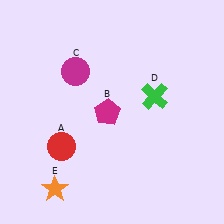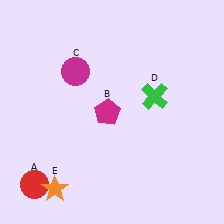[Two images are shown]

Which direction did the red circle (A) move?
The red circle (A) moved down.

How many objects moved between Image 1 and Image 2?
1 object moved between the two images.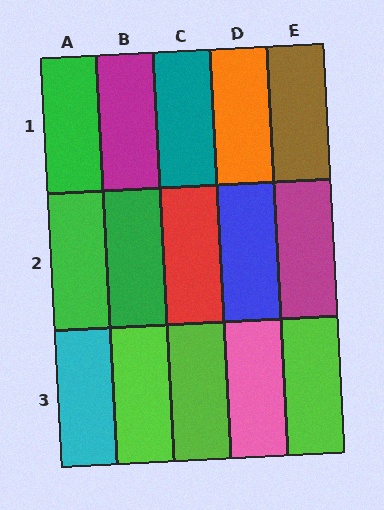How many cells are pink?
1 cell is pink.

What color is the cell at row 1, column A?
Green.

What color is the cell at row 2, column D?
Blue.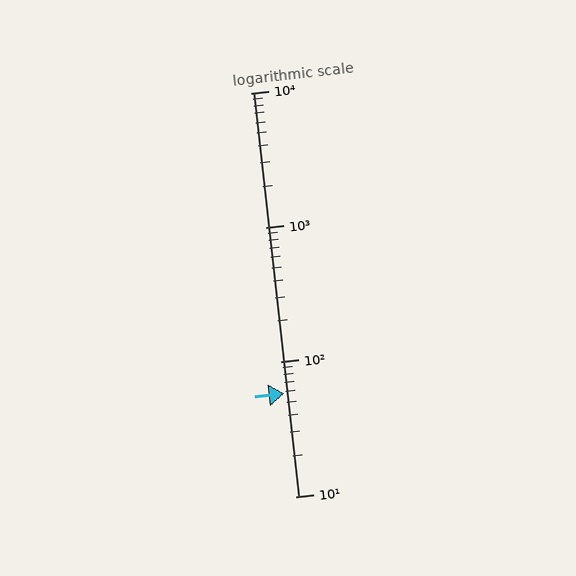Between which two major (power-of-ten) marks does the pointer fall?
The pointer is between 10 and 100.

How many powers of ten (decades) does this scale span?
The scale spans 3 decades, from 10 to 10000.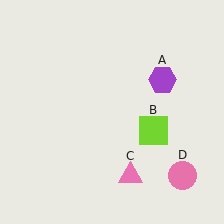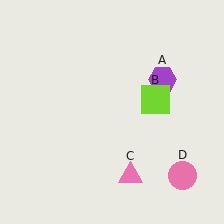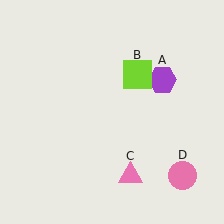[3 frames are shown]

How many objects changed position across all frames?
1 object changed position: lime square (object B).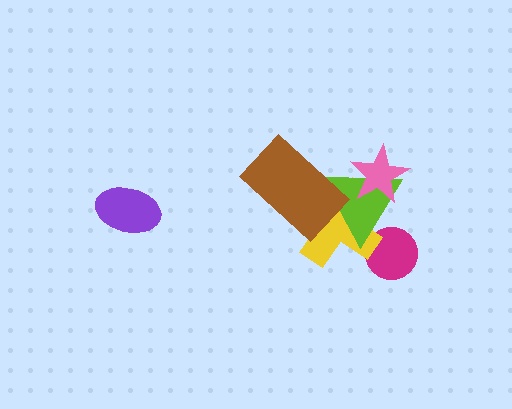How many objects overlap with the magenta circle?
2 objects overlap with the magenta circle.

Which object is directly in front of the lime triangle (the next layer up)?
The pink star is directly in front of the lime triangle.